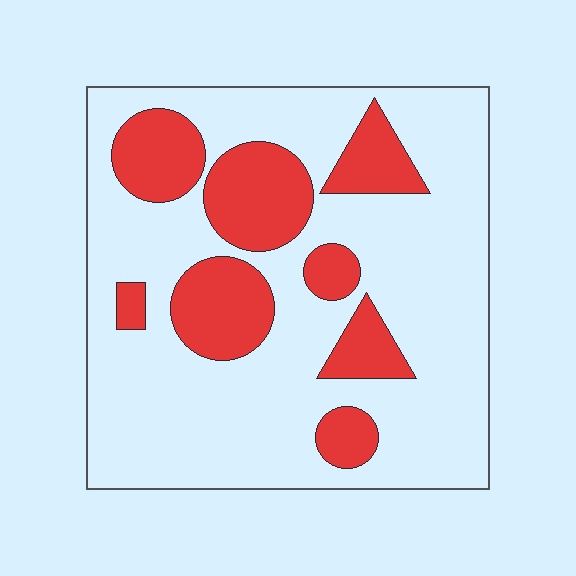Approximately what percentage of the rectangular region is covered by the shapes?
Approximately 25%.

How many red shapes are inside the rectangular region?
8.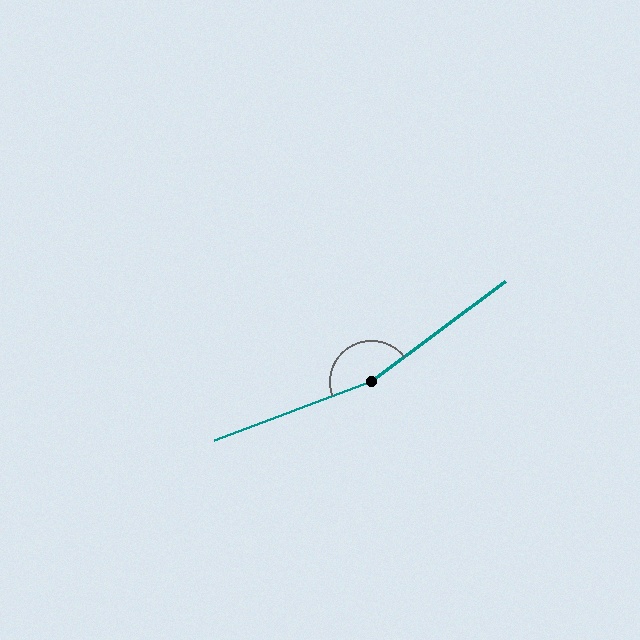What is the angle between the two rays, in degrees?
Approximately 163 degrees.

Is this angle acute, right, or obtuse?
It is obtuse.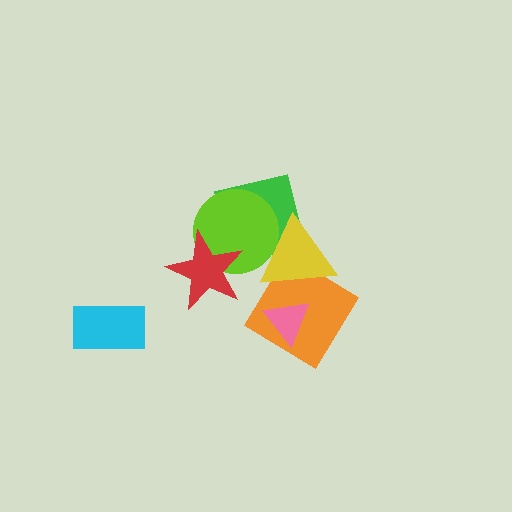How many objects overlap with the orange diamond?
2 objects overlap with the orange diamond.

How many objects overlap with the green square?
2 objects overlap with the green square.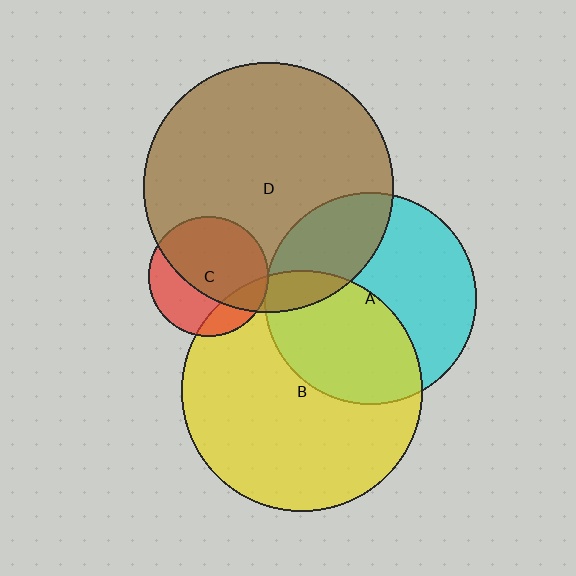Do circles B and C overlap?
Yes.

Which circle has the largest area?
Circle D (brown).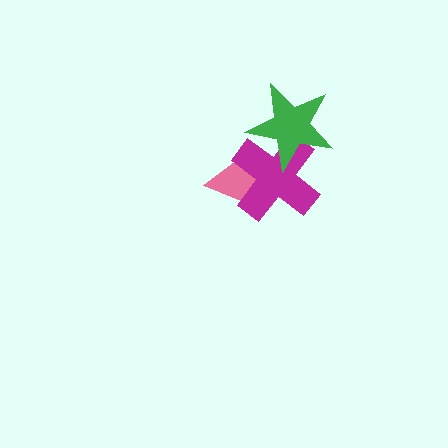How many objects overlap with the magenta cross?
2 objects overlap with the magenta cross.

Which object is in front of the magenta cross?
The green star is in front of the magenta cross.